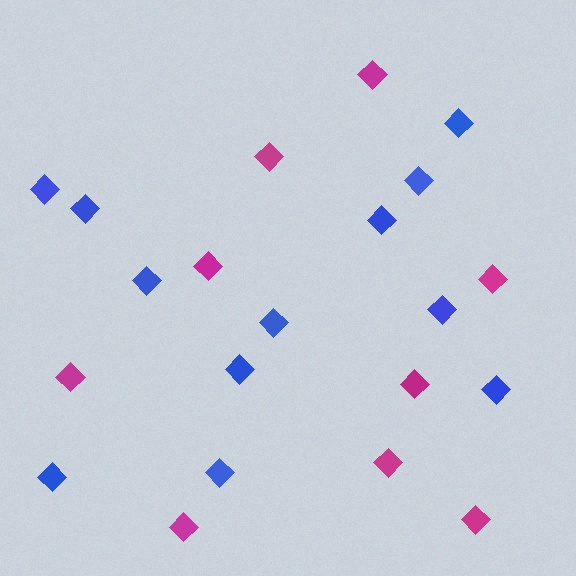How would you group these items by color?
There are 2 groups: one group of magenta diamonds (9) and one group of blue diamonds (12).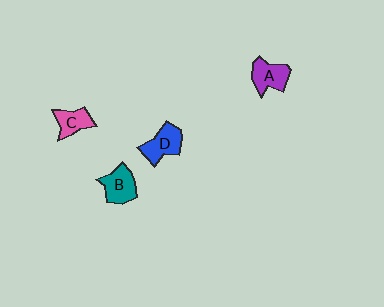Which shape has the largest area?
Shape D (blue).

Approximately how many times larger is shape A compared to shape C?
Approximately 1.2 times.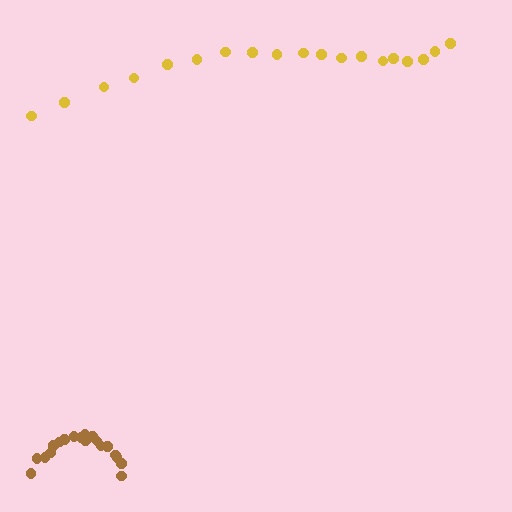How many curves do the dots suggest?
There are 2 distinct paths.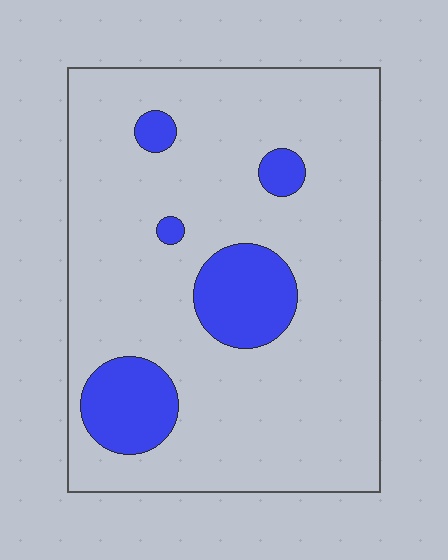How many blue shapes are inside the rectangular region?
5.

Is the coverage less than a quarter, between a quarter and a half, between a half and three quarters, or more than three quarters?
Less than a quarter.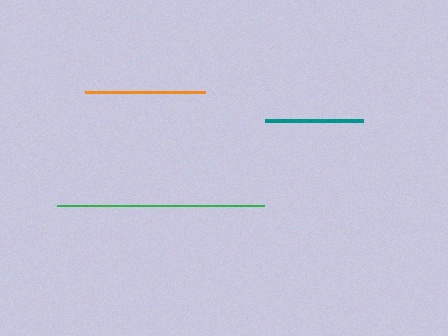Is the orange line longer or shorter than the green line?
The green line is longer than the orange line.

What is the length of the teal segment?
The teal segment is approximately 98 pixels long.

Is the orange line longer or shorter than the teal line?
The orange line is longer than the teal line.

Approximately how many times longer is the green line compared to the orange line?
The green line is approximately 1.7 times the length of the orange line.